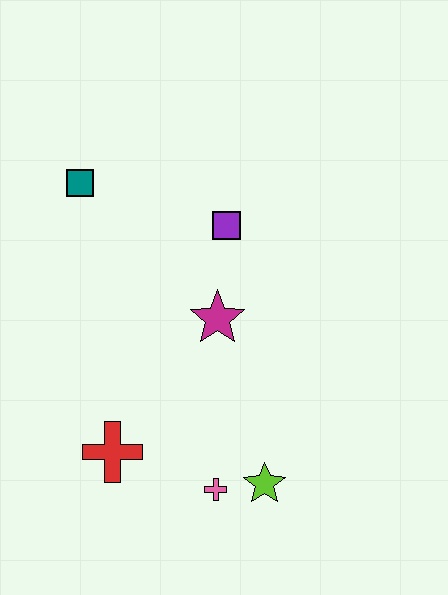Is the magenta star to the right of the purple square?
No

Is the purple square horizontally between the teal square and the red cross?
No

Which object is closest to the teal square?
The purple square is closest to the teal square.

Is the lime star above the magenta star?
No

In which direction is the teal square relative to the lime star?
The teal square is above the lime star.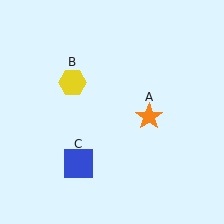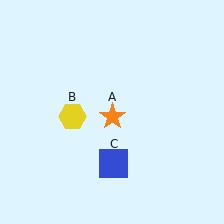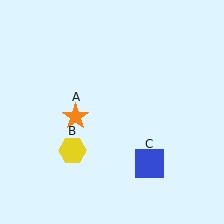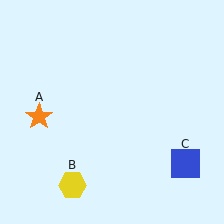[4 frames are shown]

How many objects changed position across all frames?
3 objects changed position: orange star (object A), yellow hexagon (object B), blue square (object C).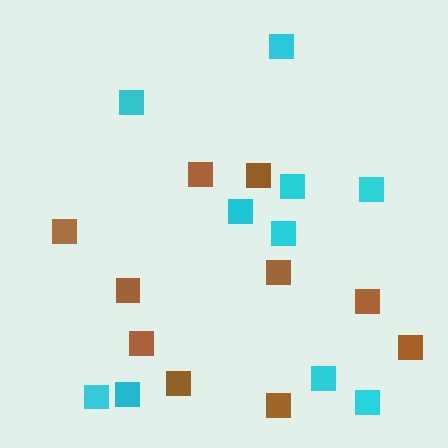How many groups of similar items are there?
There are 2 groups: one group of cyan squares (10) and one group of brown squares (10).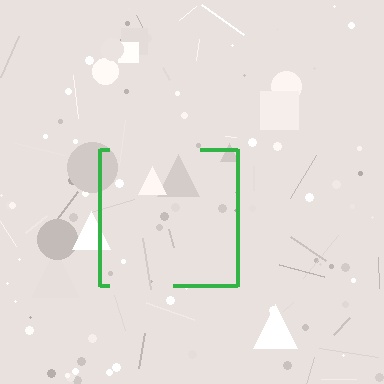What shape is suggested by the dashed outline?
The dashed outline suggests a square.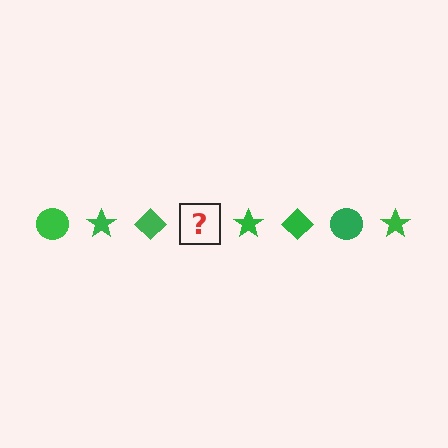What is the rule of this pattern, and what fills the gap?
The rule is that the pattern cycles through circle, star, diamond shapes in green. The gap should be filled with a green circle.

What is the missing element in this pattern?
The missing element is a green circle.